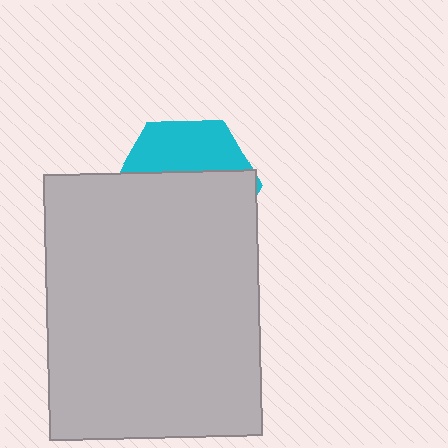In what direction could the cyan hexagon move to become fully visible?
The cyan hexagon could move up. That would shift it out from behind the light gray rectangle entirely.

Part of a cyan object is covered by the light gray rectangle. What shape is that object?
It is a hexagon.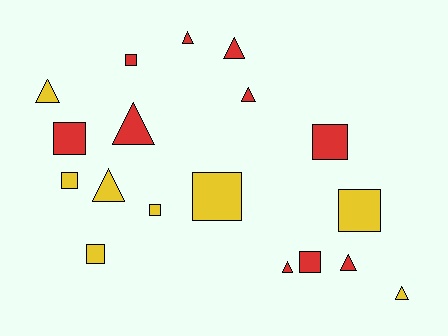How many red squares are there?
There are 4 red squares.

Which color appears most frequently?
Red, with 10 objects.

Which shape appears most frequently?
Square, with 9 objects.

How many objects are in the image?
There are 18 objects.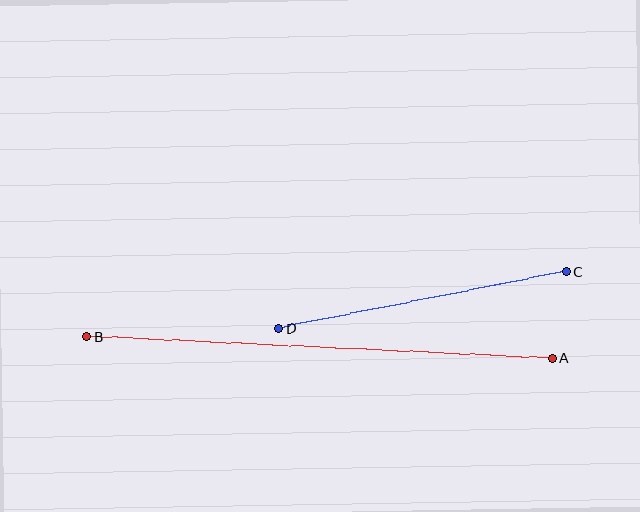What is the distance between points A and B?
The distance is approximately 466 pixels.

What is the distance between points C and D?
The distance is approximately 293 pixels.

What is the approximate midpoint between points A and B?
The midpoint is at approximately (319, 347) pixels.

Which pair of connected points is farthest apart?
Points A and B are farthest apart.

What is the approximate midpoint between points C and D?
The midpoint is at approximately (423, 300) pixels.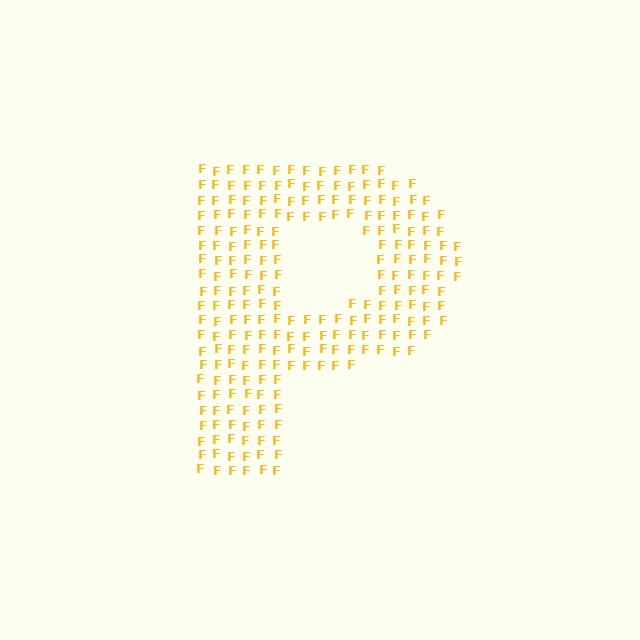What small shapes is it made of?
It is made of small letter F's.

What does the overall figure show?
The overall figure shows the letter P.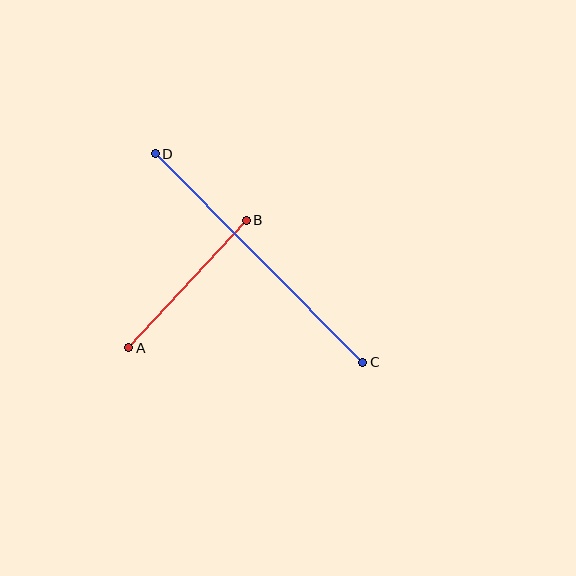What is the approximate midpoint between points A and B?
The midpoint is at approximately (187, 284) pixels.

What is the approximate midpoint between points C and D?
The midpoint is at approximately (259, 258) pixels.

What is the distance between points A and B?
The distance is approximately 173 pixels.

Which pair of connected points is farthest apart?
Points C and D are farthest apart.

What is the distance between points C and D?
The distance is approximately 294 pixels.